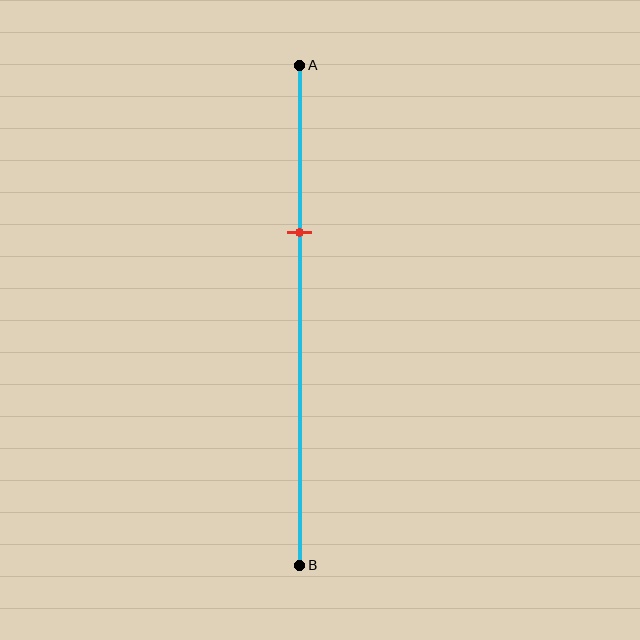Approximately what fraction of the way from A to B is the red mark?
The red mark is approximately 35% of the way from A to B.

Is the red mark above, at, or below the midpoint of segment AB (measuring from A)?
The red mark is above the midpoint of segment AB.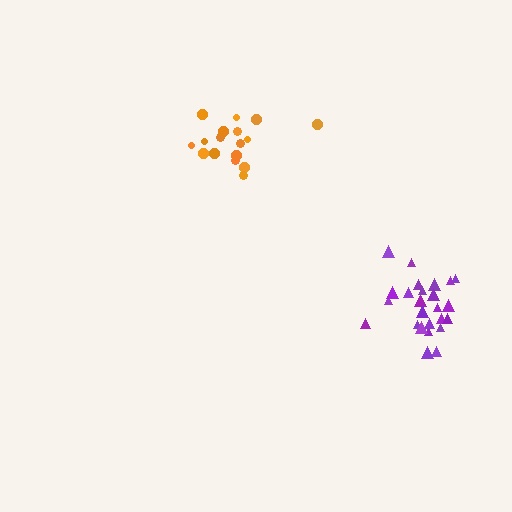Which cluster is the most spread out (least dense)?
Orange.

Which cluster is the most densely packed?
Purple.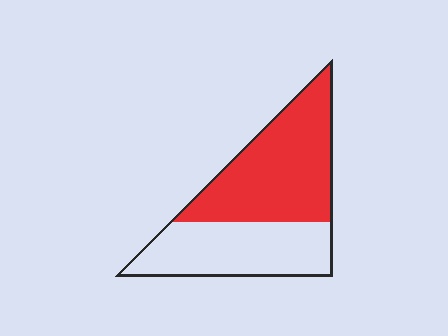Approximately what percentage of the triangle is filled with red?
Approximately 55%.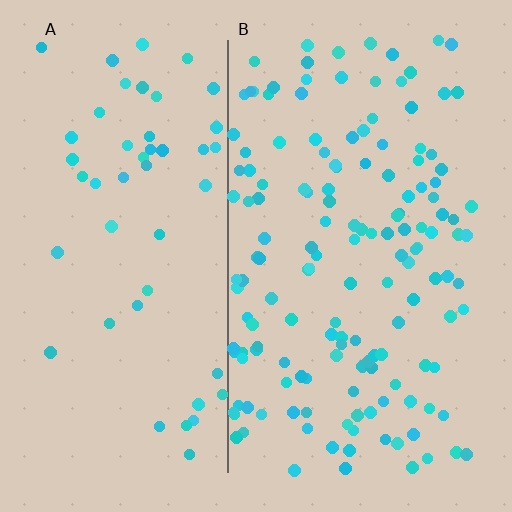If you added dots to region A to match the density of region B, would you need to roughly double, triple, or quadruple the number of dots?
Approximately triple.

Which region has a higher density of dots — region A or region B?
B (the right).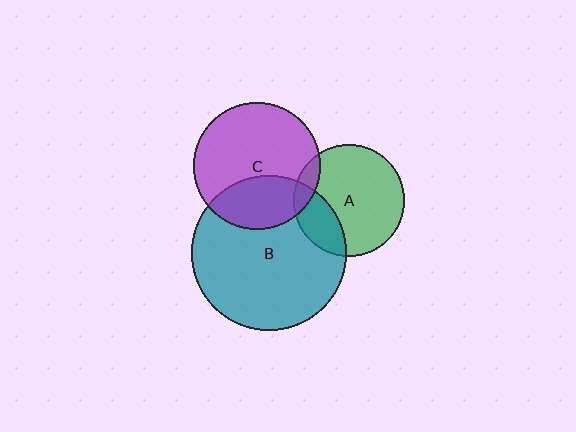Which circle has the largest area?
Circle B (teal).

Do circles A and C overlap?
Yes.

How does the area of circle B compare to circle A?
Approximately 1.9 times.